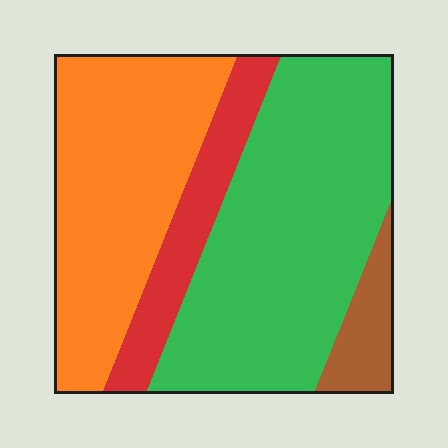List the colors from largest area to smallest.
From largest to smallest: green, orange, red, brown.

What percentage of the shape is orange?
Orange covers 34% of the shape.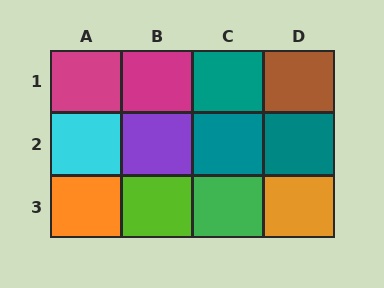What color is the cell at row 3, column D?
Orange.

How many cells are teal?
3 cells are teal.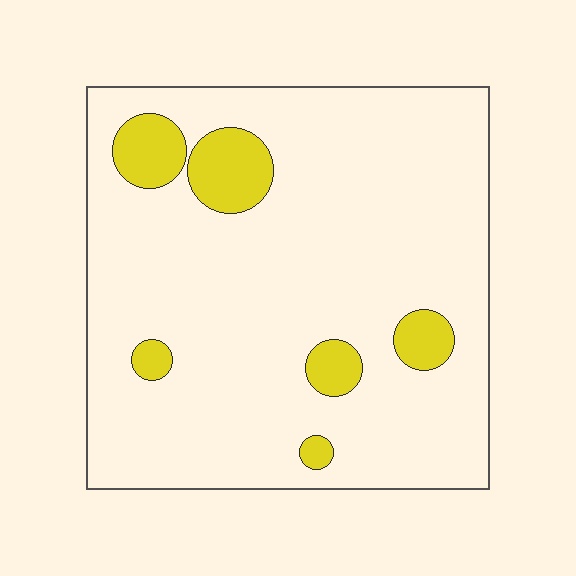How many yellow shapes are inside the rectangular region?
6.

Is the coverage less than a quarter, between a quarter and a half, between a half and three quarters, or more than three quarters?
Less than a quarter.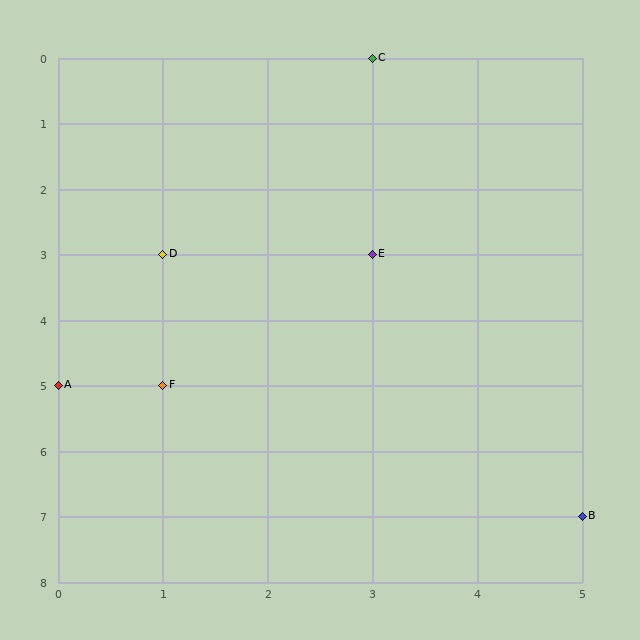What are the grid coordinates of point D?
Point D is at grid coordinates (1, 3).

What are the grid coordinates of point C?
Point C is at grid coordinates (3, 0).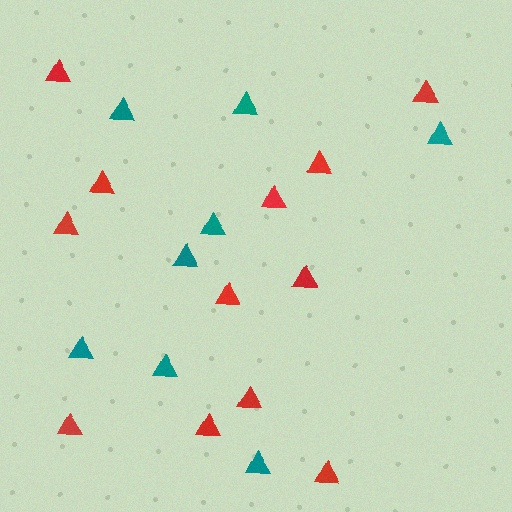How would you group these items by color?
There are 2 groups: one group of red triangles (12) and one group of teal triangles (8).